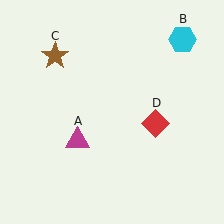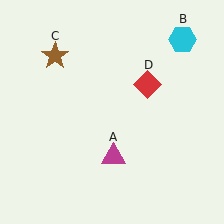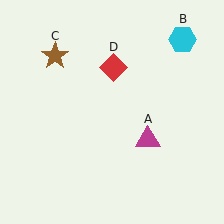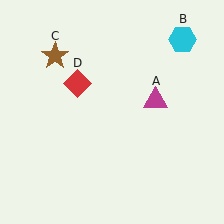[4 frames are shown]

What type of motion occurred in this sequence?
The magenta triangle (object A), red diamond (object D) rotated counterclockwise around the center of the scene.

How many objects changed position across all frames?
2 objects changed position: magenta triangle (object A), red diamond (object D).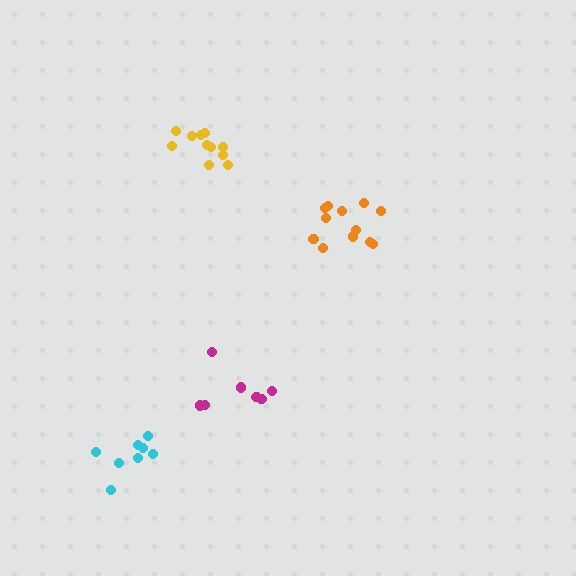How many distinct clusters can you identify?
There are 4 distinct clusters.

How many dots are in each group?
Group 1: 7 dots, Group 2: 11 dots, Group 3: 12 dots, Group 4: 8 dots (38 total).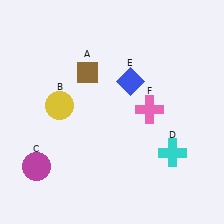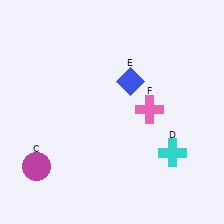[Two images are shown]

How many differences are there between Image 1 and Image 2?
There are 2 differences between the two images.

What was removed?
The brown diamond (A), the yellow circle (B) were removed in Image 2.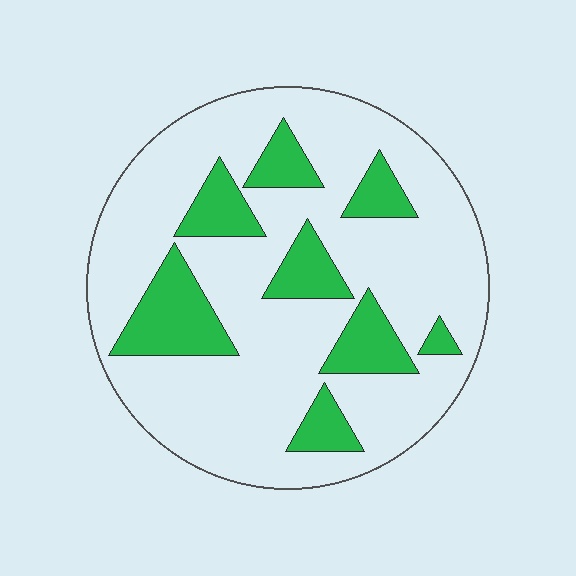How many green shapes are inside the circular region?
8.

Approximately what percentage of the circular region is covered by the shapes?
Approximately 25%.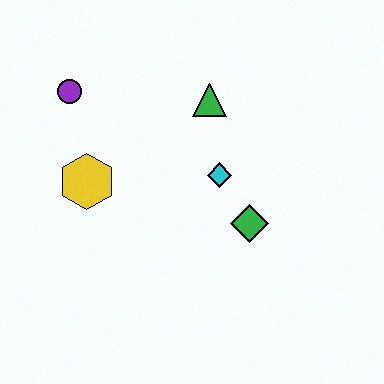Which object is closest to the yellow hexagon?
The purple circle is closest to the yellow hexagon.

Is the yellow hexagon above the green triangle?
No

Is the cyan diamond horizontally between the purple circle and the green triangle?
No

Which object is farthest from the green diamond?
The purple circle is farthest from the green diamond.